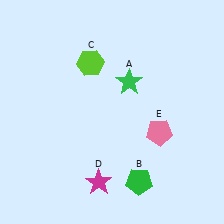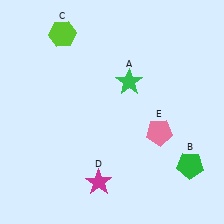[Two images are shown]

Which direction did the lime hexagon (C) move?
The lime hexagon (C) moved up.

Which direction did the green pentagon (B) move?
The green pentagon (B) moved right.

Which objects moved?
The objects that moved are: the green pentagon (B), the lime hexagon (C).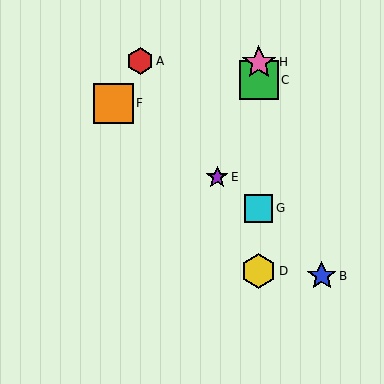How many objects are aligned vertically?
4 objects (C, D, G, H) are aligned vertically.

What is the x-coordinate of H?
Object H is at x≈259.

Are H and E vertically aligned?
No, H is at x≈259 and E is at x≈217.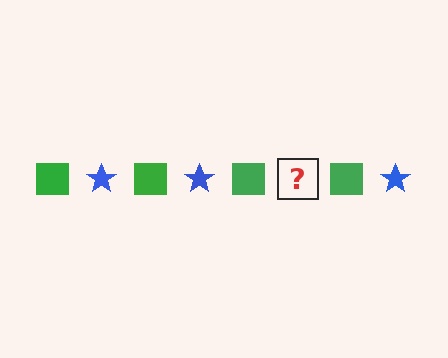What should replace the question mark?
The question mark should be replaced with a blue star.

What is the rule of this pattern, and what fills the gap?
The rule is that the pattern alternates between green square and blue star. The gap should be filled with a blue star.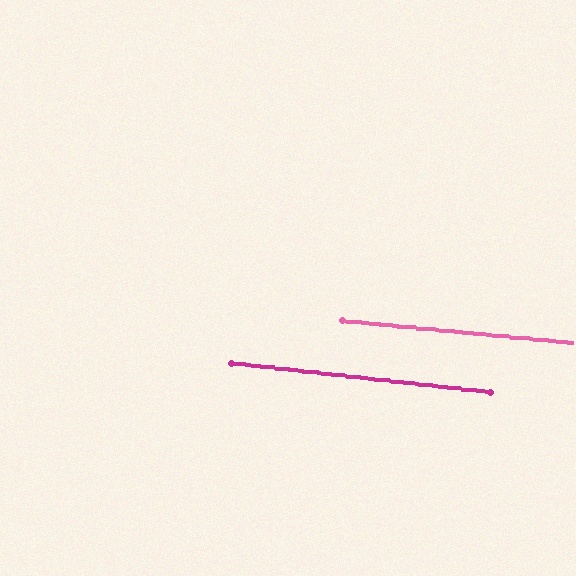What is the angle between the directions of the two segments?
Approximately 1 degree.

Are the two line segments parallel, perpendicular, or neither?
Parallel — their directions differ by only 0.9°.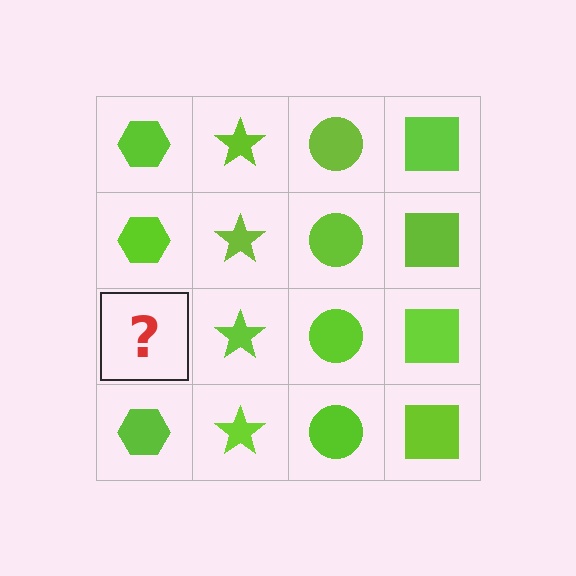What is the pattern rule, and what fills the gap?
The rule is that each column has a consistent shape. The gap should be filled with a lime hexagon.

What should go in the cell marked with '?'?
The missing cell should contain a lime hexagon.